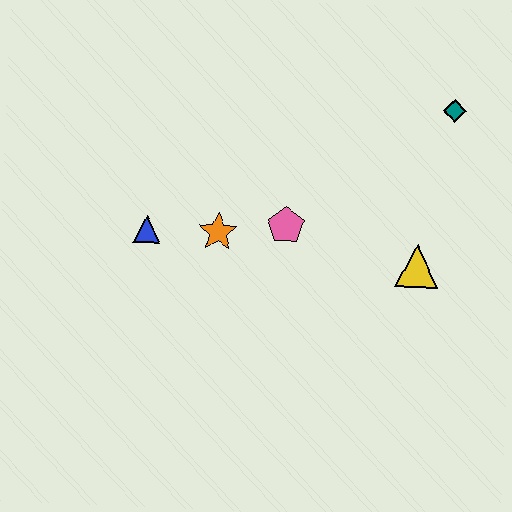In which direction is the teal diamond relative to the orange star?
The teal diamond is to the right of the orange star.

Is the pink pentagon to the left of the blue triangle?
No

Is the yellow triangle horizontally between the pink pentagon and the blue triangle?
No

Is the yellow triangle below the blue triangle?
Yes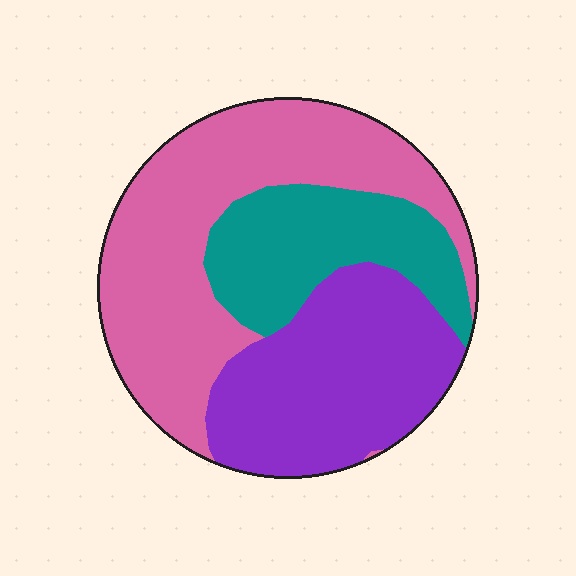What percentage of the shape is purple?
Purple covers around 35% of the shape.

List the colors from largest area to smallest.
From largest to smallest: pink, purple, teal.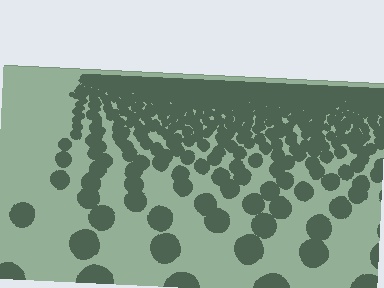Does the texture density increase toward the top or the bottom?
Density increases toward the top.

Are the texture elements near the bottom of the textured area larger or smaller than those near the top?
Larger. Near the bottom, elements are closer to the viewer and appear at a bigger on-screen size.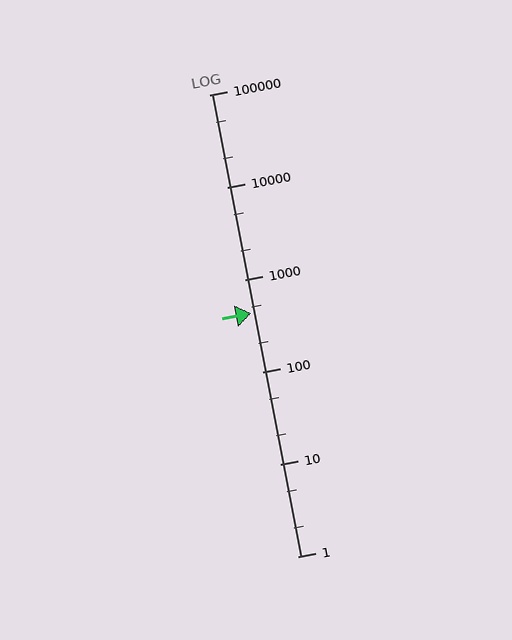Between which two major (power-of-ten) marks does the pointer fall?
The pointer is between 100 and 1000.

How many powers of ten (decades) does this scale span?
The scale spans 5 decades, from 1 to 100000.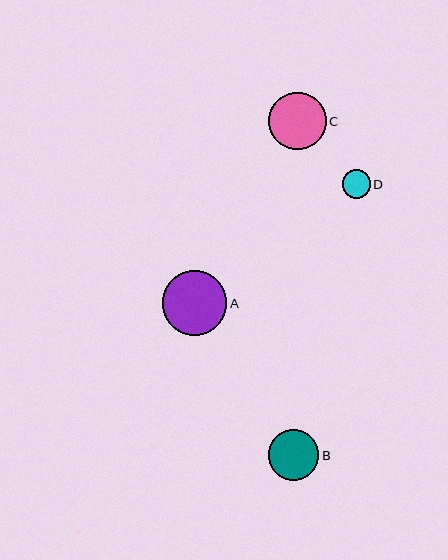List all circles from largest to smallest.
From largest to smallest: A, C, B, D.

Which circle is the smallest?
Circle D is the smallest with a size of approximately 28 pixels.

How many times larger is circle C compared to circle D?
Circle C is approximately 2.1 times the size of circle D.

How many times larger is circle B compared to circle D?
Circle B is approximately 1.8 times the size of circle D.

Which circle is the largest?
Circle A is the largest with a size of approximately 64 pixels.